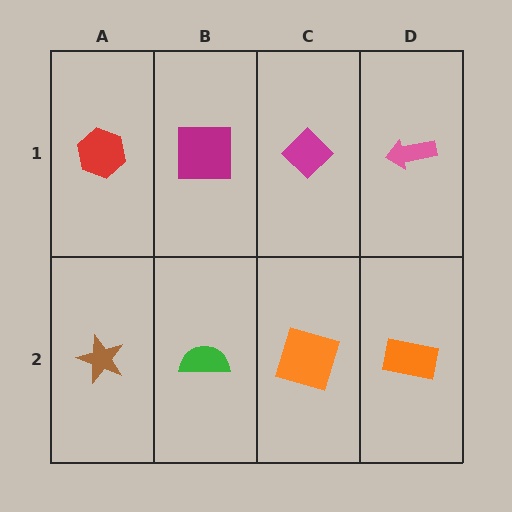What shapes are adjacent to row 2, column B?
A magenta square (row 1, column B), a brown star (row 2, column A), an orange square (row 2, column C).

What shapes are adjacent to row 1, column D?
An orange rectangle (row 2, column D), a magenta diamond (row 1, column C).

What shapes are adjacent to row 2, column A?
A red hexagon (row 1, column A), a green semicircle (row 2, column B).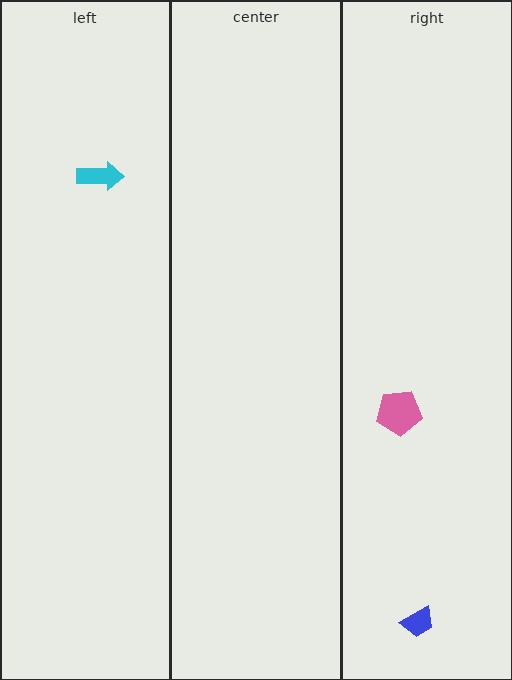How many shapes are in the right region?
2.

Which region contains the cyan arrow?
The left region.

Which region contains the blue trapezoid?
The right region.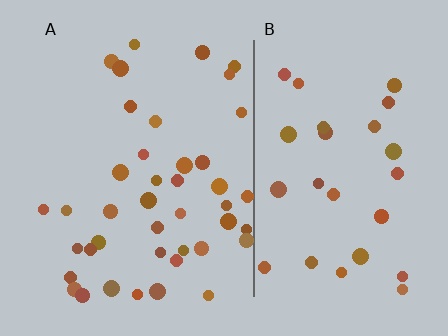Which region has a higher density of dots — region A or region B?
A (the left).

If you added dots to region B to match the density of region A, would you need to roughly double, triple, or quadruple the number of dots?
Approximately double.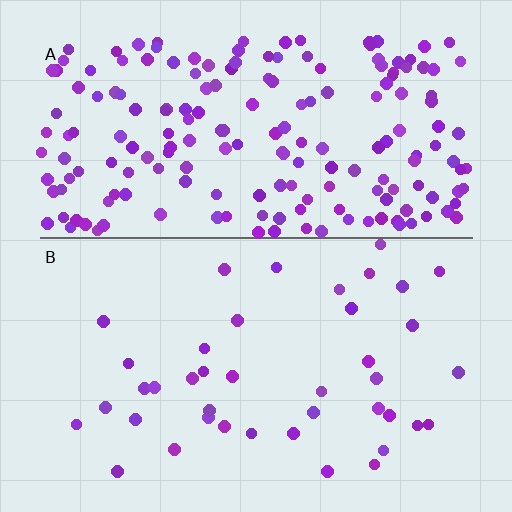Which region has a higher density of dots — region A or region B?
A (the top).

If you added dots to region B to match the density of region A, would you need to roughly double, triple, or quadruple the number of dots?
Approximately quadruple.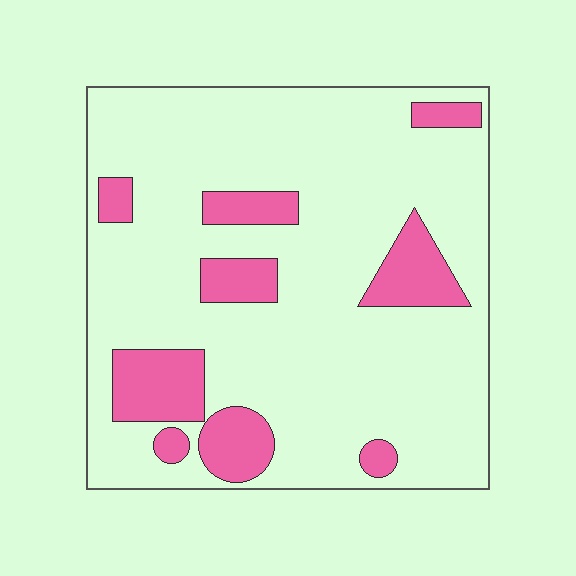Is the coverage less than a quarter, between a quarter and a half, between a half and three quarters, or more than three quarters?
Less than a quarter.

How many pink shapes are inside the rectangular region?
9.